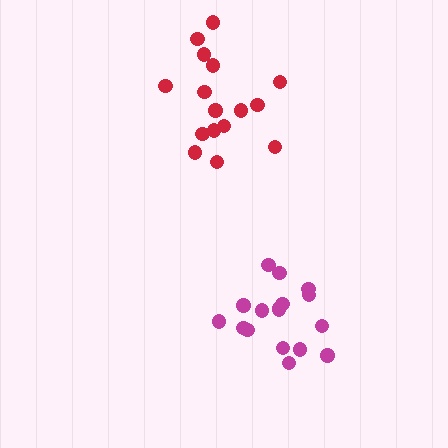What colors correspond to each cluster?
The clusters are colored: magenta, red.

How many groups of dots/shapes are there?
There are 2 groups.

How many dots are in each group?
Group 1: 17 dots, Group 2: 16 dots (33 total).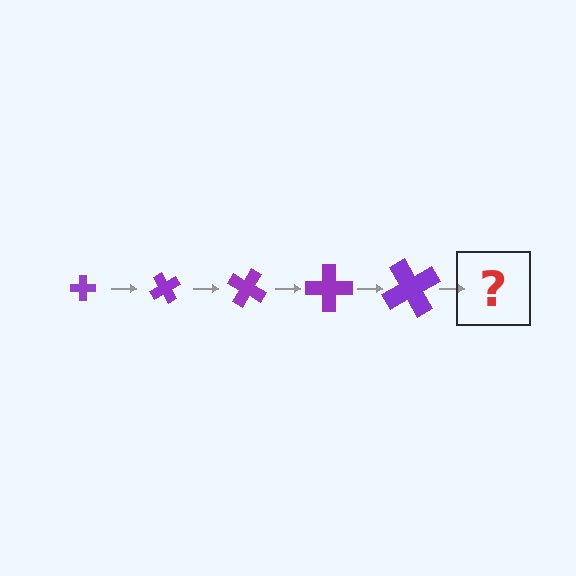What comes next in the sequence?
The next element should be a cross, larger than the previous one and rotated 300 degrees from the start.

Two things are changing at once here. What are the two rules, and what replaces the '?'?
The two rules are that the cross grows larger each step and it rotates 60 degrees each step. The '?' should be a cross, larger than the previous one and rotated 300 degrees from the start.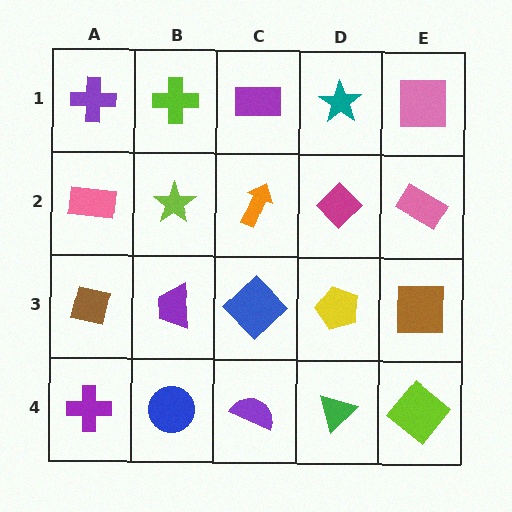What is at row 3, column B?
A purple trapezoid.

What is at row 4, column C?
A purple semicircle.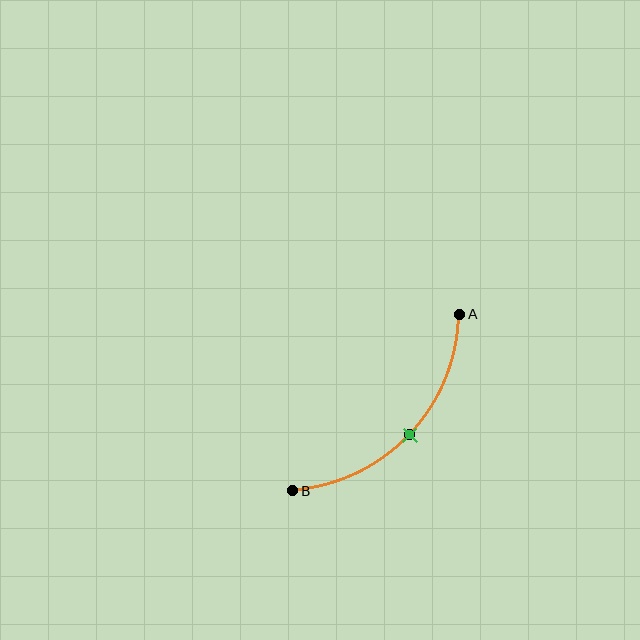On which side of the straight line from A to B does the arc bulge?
The arc bulges below and to the right of the straight line connecting A and B.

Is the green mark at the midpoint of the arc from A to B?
Yes. The green mark lies on the arc at equal arc-length from both A and B — it is the arc midpoint.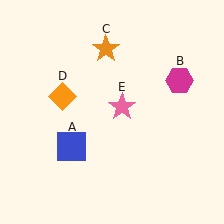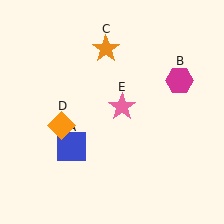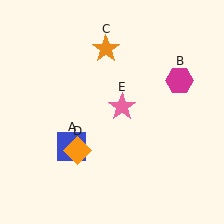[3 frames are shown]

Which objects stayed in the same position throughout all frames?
Blue square (object A) and magenta hexagon (object B) and orange star (object C) and pink star (object E) remained stationary.